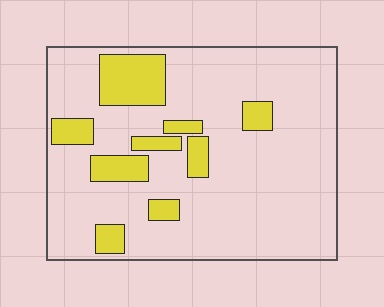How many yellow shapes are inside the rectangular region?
9.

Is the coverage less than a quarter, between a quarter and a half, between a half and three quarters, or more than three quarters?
Less than a quarter.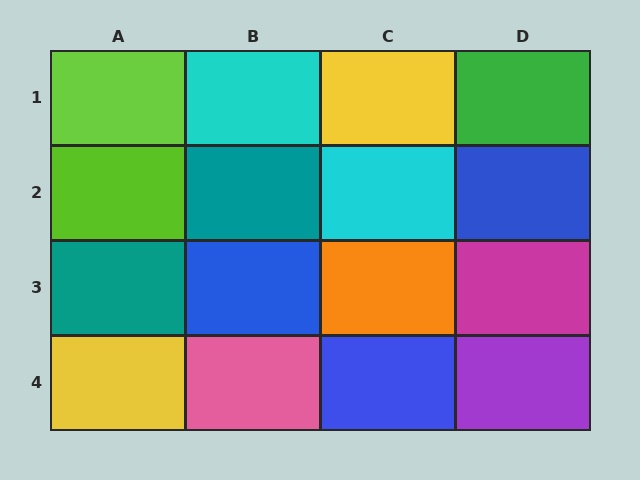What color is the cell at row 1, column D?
Green.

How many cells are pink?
1 cell is pink.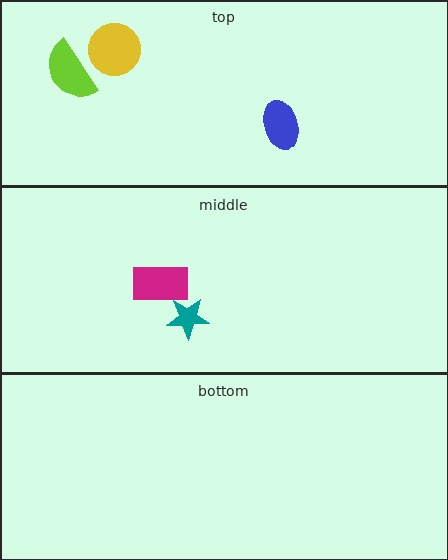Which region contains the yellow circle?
The top region.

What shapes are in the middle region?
The magenta rectangle, the teal star.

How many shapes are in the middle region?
2.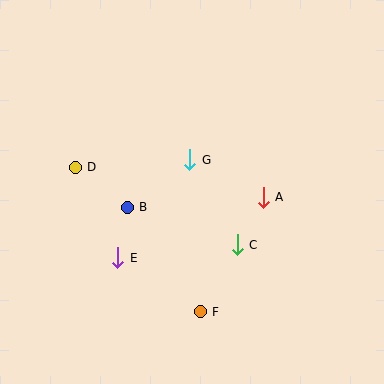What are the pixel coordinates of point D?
Point D is at (75, 167).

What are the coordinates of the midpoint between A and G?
The midpoint between A and G is at (226, 178).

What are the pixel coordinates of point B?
Point B is at (127, 207).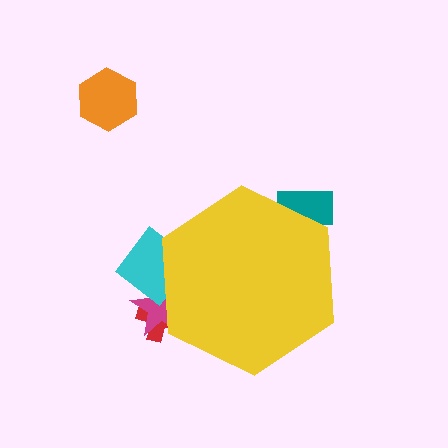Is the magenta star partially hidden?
Yes, the magenta star is partially hidden behind the yellow hexagon.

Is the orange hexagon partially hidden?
No, the orange hexagon is fully visible.